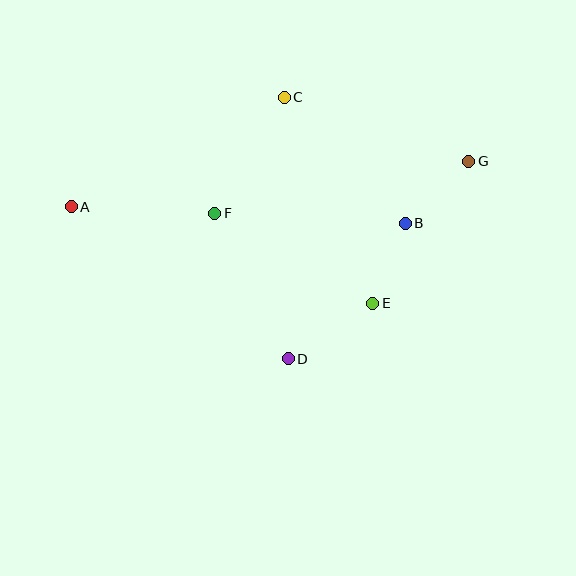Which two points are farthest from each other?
Points A and G are farthest from each other.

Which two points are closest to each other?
Points B and E are closest to each other.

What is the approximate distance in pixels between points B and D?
The distance between B and D is approximately 179 pixels.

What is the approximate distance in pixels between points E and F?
The distance between E and F is approximately 182 pixels.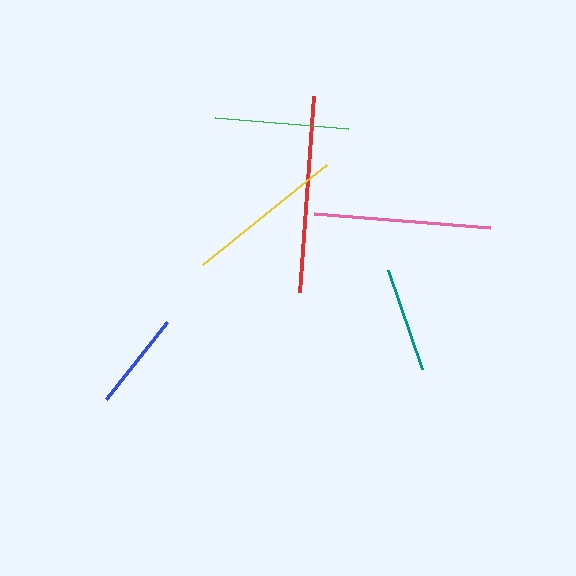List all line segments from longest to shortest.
From longest to shortest: red, pink, yellow, green, teal, blue.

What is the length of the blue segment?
The blue segment is approximately 99 pixels long.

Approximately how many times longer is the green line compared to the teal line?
The green line is approximately 1.3 times the length of the teal line.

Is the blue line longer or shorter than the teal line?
The teal line is longer than the blue line.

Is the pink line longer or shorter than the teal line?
The pink line is longer than the teal line.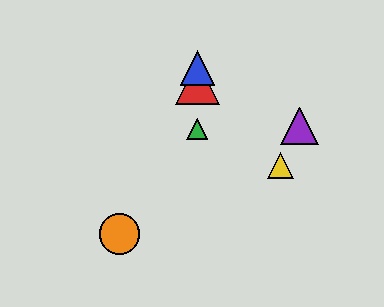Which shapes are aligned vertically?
The red triangle, the blue triangle, the green triangle are aligned vertically.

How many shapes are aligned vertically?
3 shapes (the red triangle, the blue triangle, the green triangle) are aligned vertically.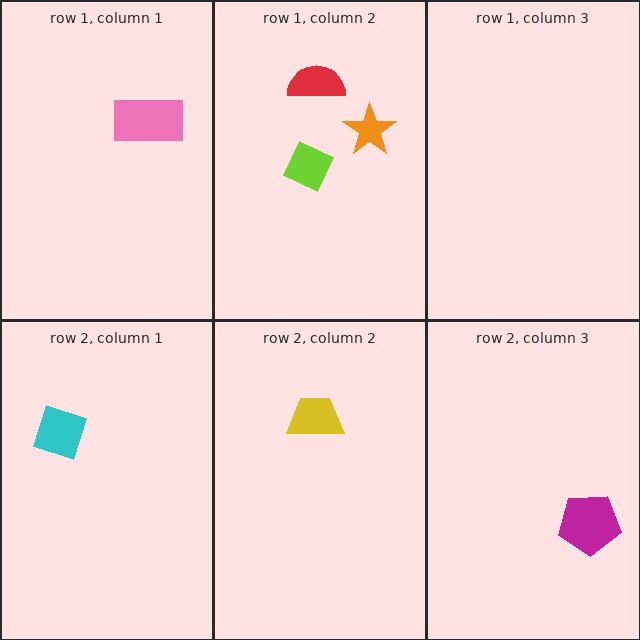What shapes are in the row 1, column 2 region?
The red semicircle, the orange star, the lime diamond.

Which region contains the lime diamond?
The row 1, column 2 region.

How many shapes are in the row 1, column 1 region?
1.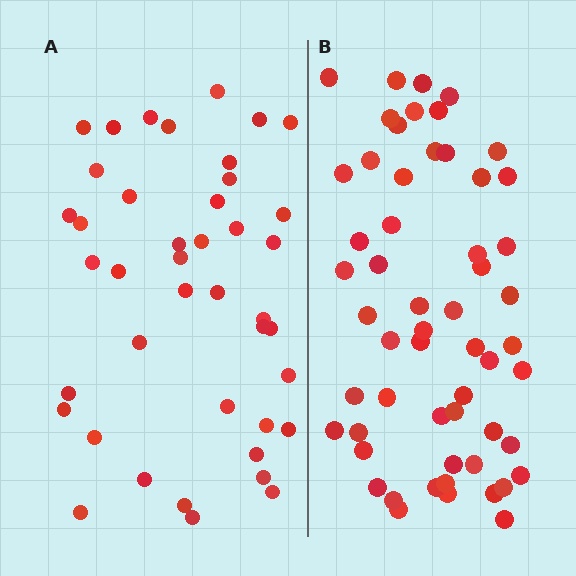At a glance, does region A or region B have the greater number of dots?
Region B (the right region) has more dots.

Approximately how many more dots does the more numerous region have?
Region B has approximately 15 more dots than region A.